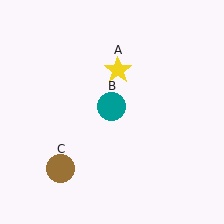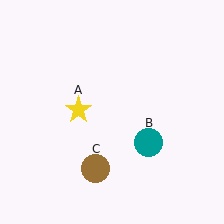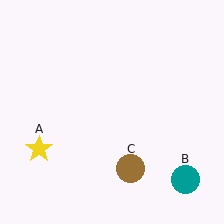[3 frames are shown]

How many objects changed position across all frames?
3 objects changed position: yellow star (object A), teal circle (object B), brown circle (object C).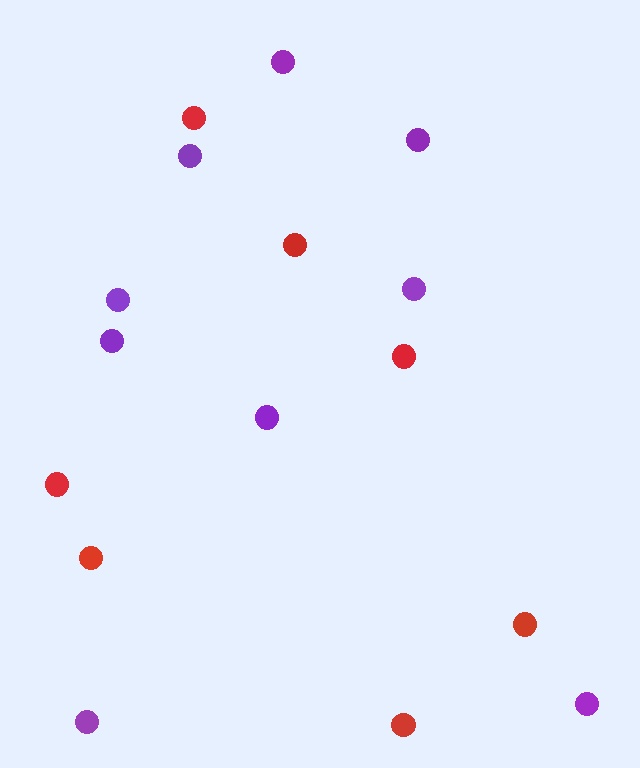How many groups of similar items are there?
There are 2 groups: one group of purple circles (9) and one group of red circles (7).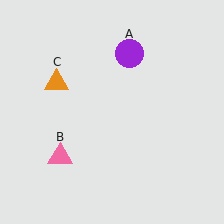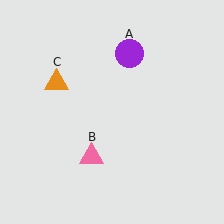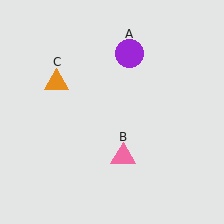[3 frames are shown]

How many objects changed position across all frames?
1 object changed position: pink triangle (object B).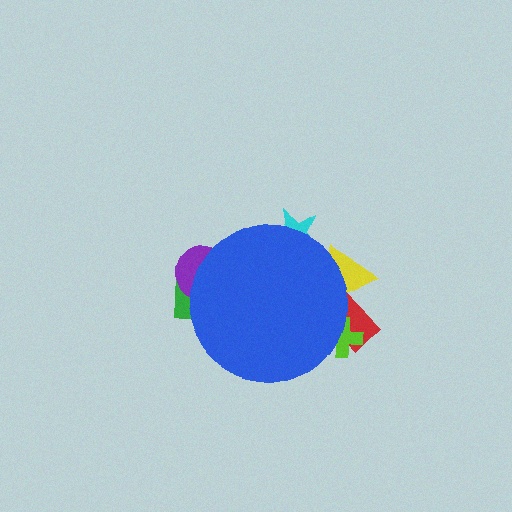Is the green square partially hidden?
Yes, the green square is partially hidden behind the blue circle.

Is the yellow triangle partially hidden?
Yes, the yellow triangle is partially hidden behind the blue circle.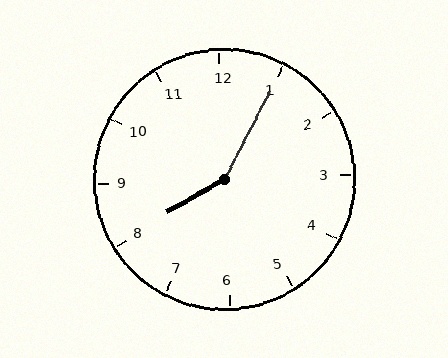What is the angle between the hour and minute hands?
Approximately 148 degrees.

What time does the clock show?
8:05.